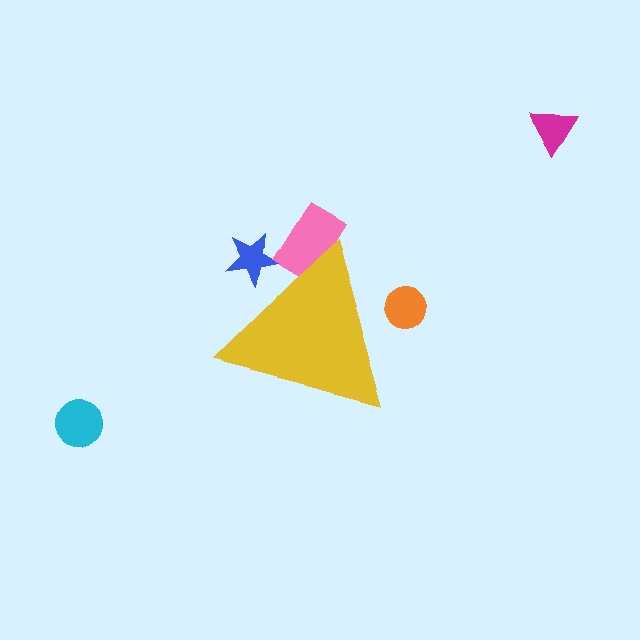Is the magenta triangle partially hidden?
No, the magenta triangle is fully visible.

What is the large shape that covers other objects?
A yellow triangle.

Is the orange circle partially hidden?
Yes, the orange circle is partially hidden behind the yellow triangle.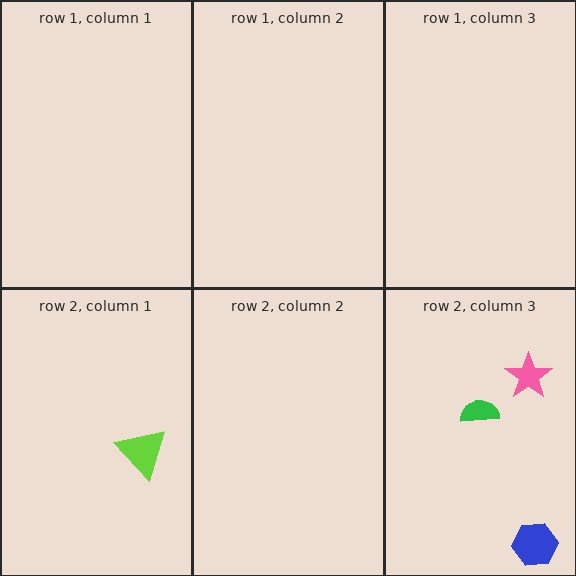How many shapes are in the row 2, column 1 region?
1.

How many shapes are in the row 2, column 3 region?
3.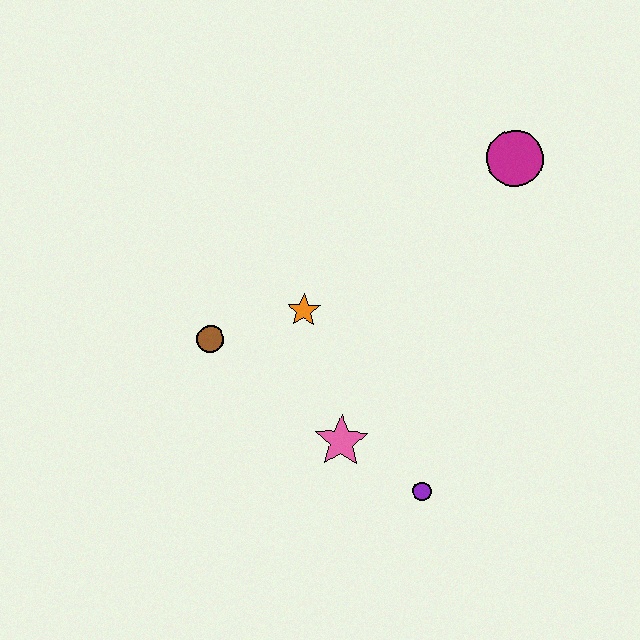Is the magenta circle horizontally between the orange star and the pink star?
No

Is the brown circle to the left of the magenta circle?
Yes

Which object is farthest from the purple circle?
The magenta circle is farthest from the purple circle.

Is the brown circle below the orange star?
Yes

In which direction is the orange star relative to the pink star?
The orange star is above the pink star.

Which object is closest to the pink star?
The purple circle is closest to the pink star.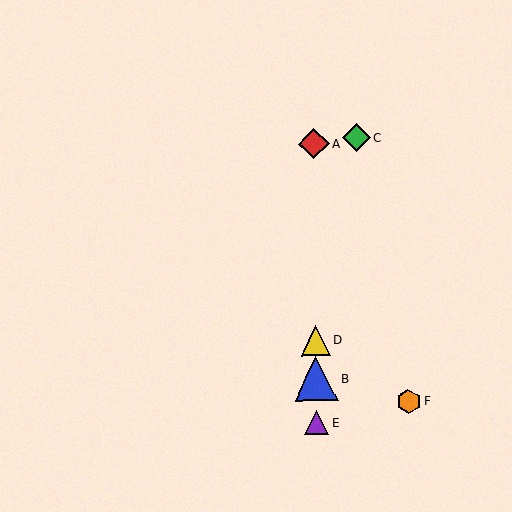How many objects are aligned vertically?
4 objects (A, B, D, E) are aligned vertically.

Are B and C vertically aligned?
No, B is at x≈316 and C is at x≈356.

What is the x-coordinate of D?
Object D is at x≈316.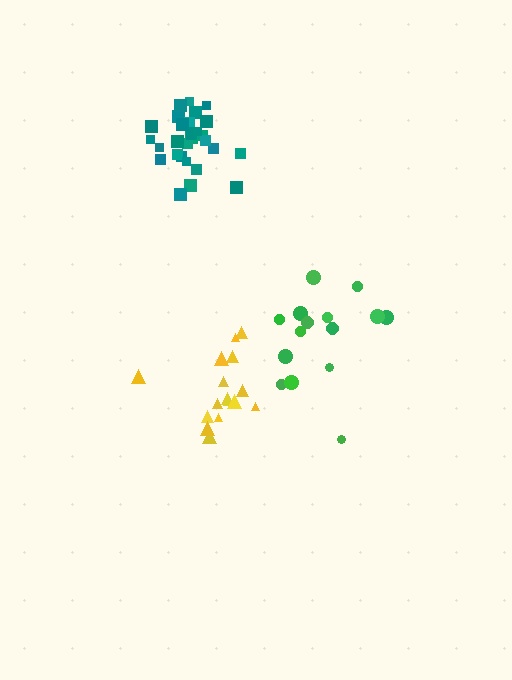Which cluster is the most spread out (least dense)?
Green.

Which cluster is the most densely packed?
Teal.